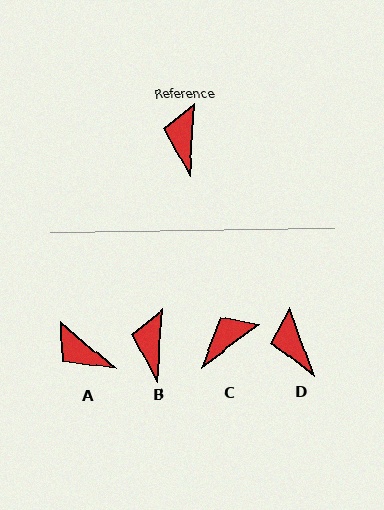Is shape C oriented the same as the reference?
No, it is off by about 49 degrees.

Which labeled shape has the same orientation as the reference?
B.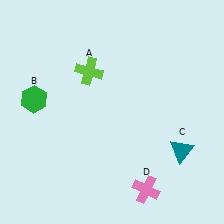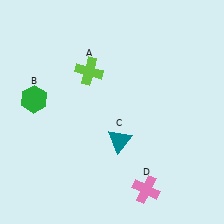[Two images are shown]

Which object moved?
The teal triangle (C) moved left.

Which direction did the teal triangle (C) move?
The teal triangle (C) moved left.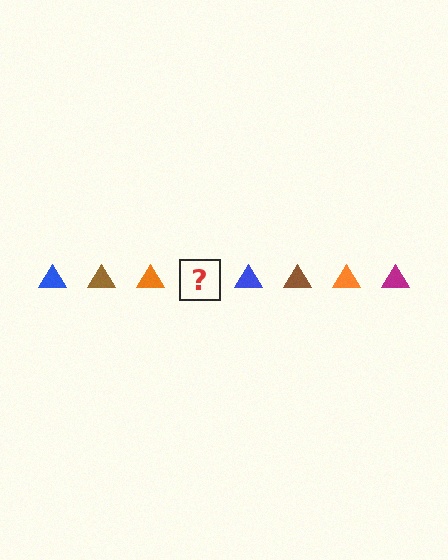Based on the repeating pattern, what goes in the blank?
The blank should be a magenta triangle.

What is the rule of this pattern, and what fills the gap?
The rule is that the pattern cycles through blue, brown, orange, magenta triangles. The gap should be filled with a magenta triangle.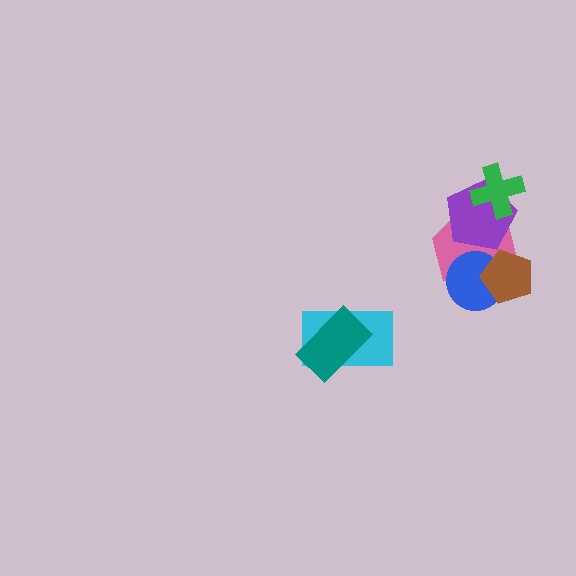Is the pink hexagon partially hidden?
Yes, it is partially covered by another shape.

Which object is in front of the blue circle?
The brown pentagon is in front of the blue circle.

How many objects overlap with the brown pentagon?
2 objects overlap with the brown pentagon.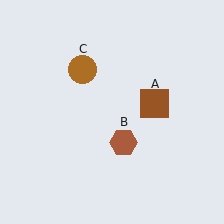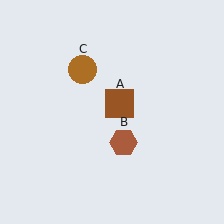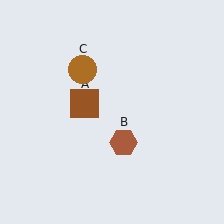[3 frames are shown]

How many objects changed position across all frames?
1 object changed position: brown square (object A).